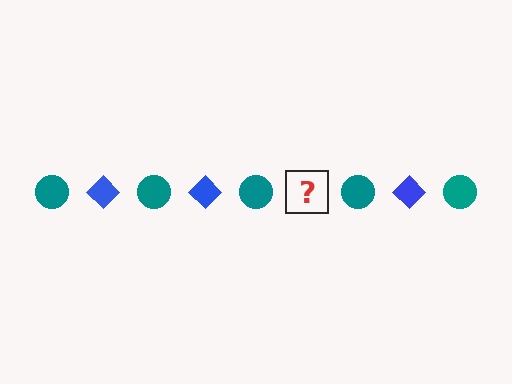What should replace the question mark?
The question mark should be replaced with a blue diamond.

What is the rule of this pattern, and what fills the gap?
The rule is that the pattern alternates between teal circle and blue diamond. The gap should be filled with a blue diamond.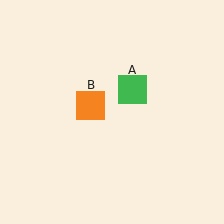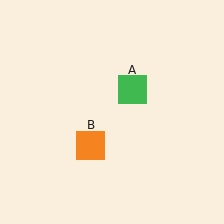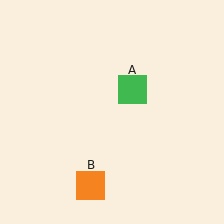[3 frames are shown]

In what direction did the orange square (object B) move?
The orange square (object B) moved down.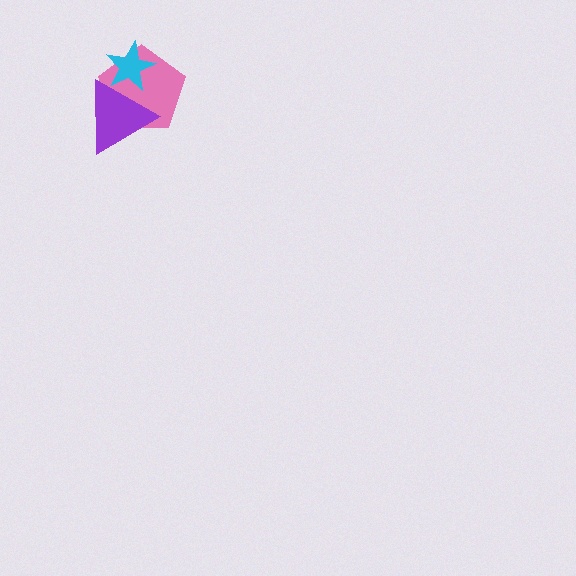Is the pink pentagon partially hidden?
Yes, it is partially covered by another shape.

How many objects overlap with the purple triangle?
2 objects overlap with the purple triangle.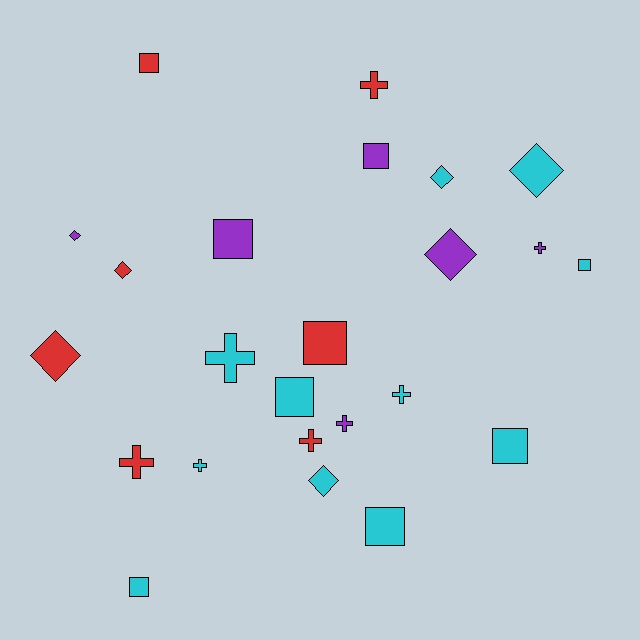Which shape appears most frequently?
Square, with 9 objects.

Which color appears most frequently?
Cyan, with 11 objects.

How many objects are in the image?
There are 24 objects.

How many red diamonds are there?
There are 2 red diamonds.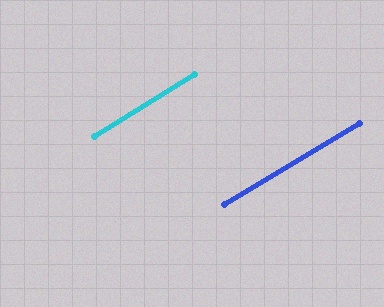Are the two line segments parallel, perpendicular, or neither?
Parallel — their directions differ by only 0.7°.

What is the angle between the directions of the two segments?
Approximately 1 degree.